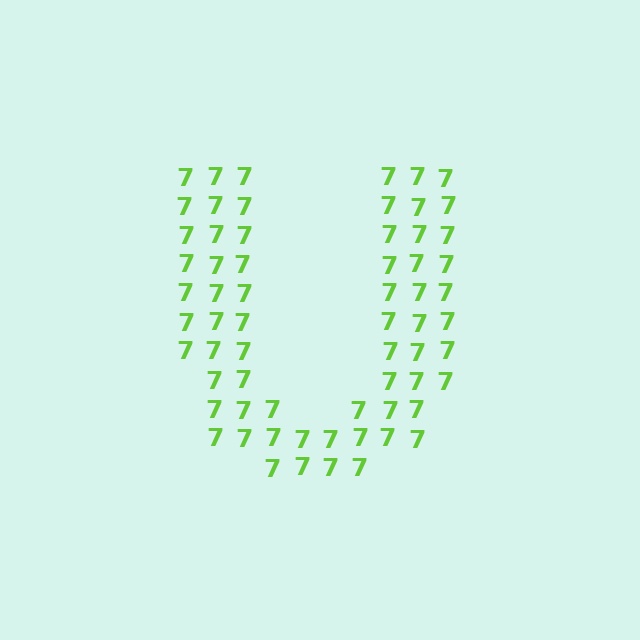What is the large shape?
The large shape is the letter U.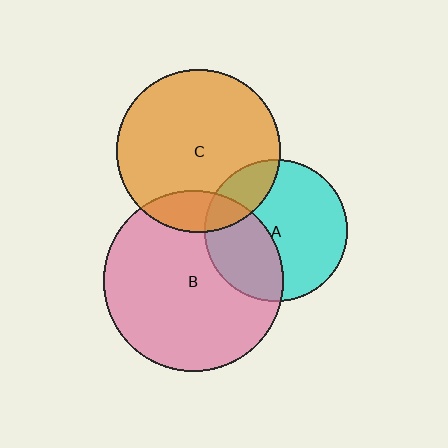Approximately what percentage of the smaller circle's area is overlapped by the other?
Approximately 15%.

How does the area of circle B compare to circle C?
Approximately 1.2 times.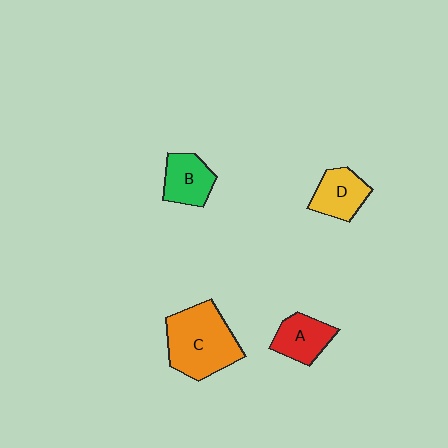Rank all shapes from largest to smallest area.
From largest to smallest: C (orange), D (yellow), B (green), A (red).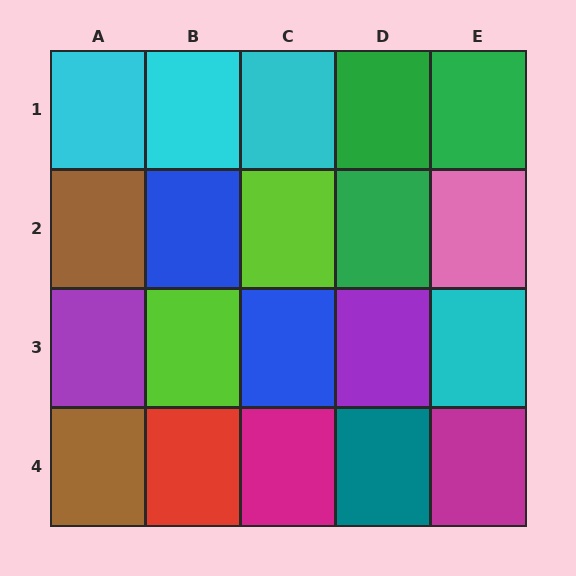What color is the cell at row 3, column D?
Purple.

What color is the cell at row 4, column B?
Red.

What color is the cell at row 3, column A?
Purple.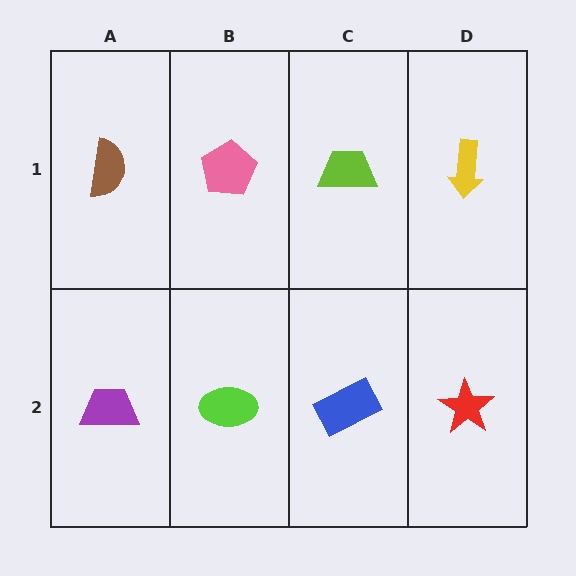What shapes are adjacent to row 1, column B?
A lime ellipse (row 2, column B), a brown semicircle (row 1, column A), a lime trapezoid (row 1, column C).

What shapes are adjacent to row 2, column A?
A brown semicircle (row 1, column A), a lime ellipse (row 2, column B).